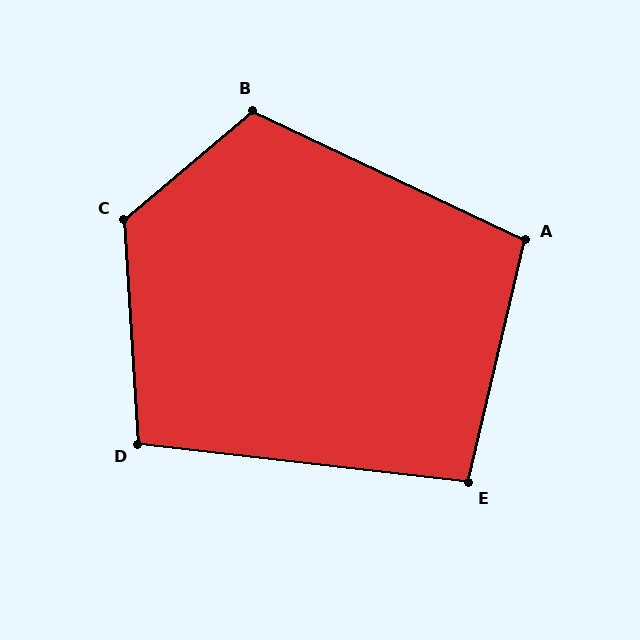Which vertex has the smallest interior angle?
E, at approximately 97 degrees.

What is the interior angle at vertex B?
Approximately 114 degrees (obtuse).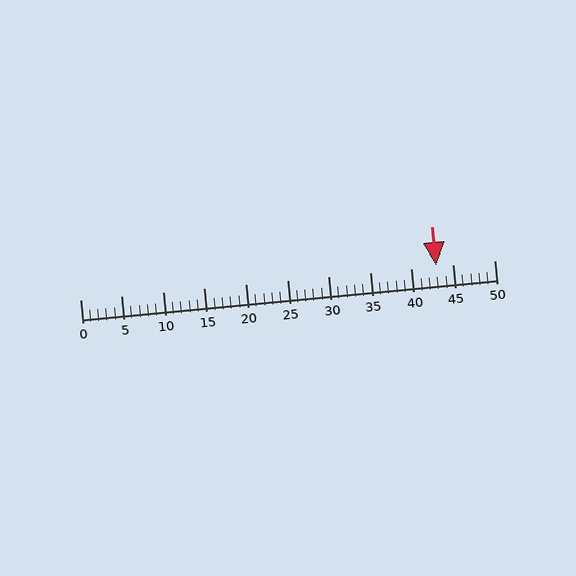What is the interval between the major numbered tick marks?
The major tick marks are spaced 5 units apart.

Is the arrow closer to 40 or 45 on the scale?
The arrow is closer to 45.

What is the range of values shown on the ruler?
The ruler shows values from 0 to 50.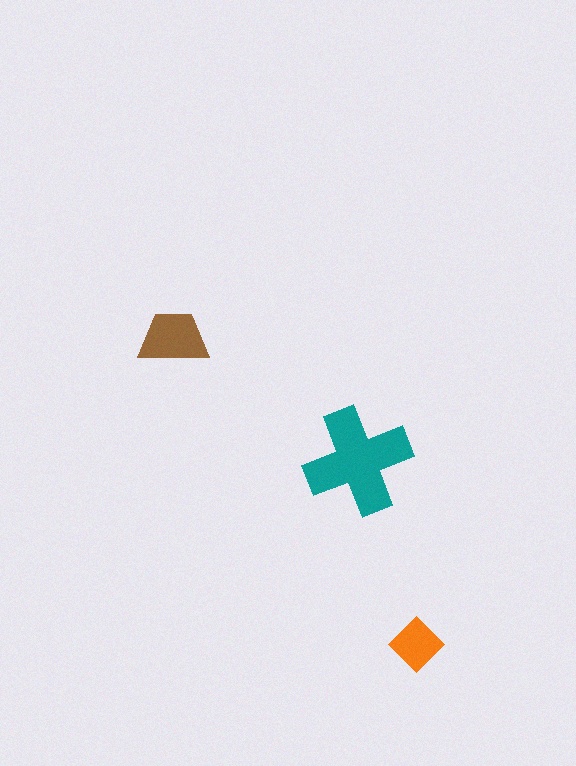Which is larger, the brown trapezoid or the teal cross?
The teal cross.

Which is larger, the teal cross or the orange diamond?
The teal cross.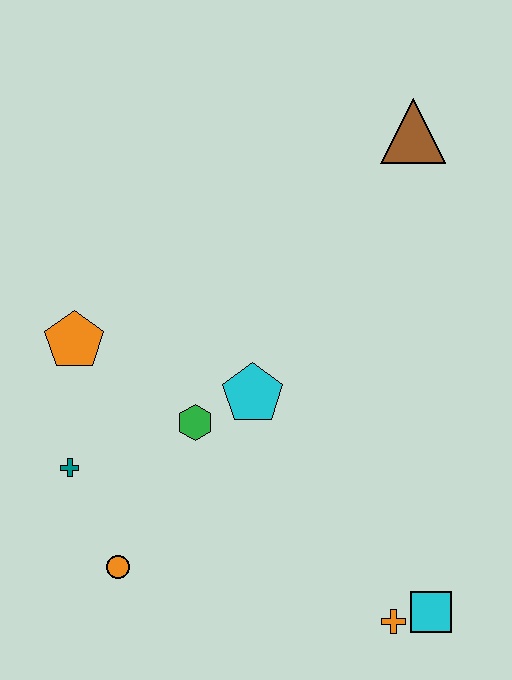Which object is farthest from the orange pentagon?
The cyan square is farthest from the orange pentagon.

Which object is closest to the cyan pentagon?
The green hexagon is closest to the cyan pentagon.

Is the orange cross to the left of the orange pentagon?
No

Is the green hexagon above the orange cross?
Yes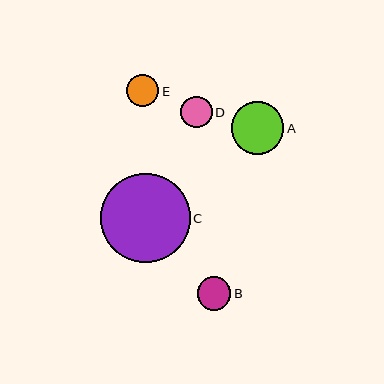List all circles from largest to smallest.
From largest to smallest: C, A, B, E, D.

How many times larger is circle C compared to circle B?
Circle C is approximately 2.7 times the size of circle B.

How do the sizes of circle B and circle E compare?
Circle B and circle E are approximately the same size.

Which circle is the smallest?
Circle D is the smallest with a size of approximately 31 pixels.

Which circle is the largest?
Circle C is the largest with a size of approximately 90 pixels.